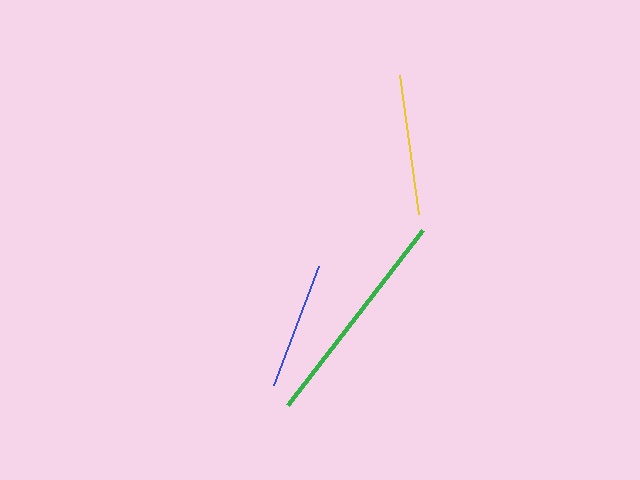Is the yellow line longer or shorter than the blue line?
The yellow line is longer than the blue line.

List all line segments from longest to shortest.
From longest to shortest: green, yellow, blue.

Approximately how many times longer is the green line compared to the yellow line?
The green line is approximately 1.6 times the length of the yellow line.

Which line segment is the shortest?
The blue line is the shortest at approximately 128 pixels.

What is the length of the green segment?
The green segment is approximately 221 pixels long.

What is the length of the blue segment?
The blue segment is approximately 128 pixels long.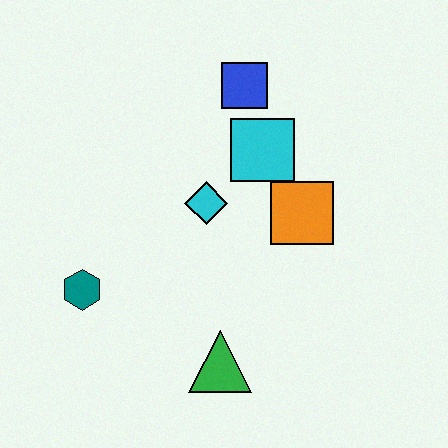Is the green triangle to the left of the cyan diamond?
No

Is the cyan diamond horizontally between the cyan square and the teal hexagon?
Yes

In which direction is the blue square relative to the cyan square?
The blue square is above the cyan square.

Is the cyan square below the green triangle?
No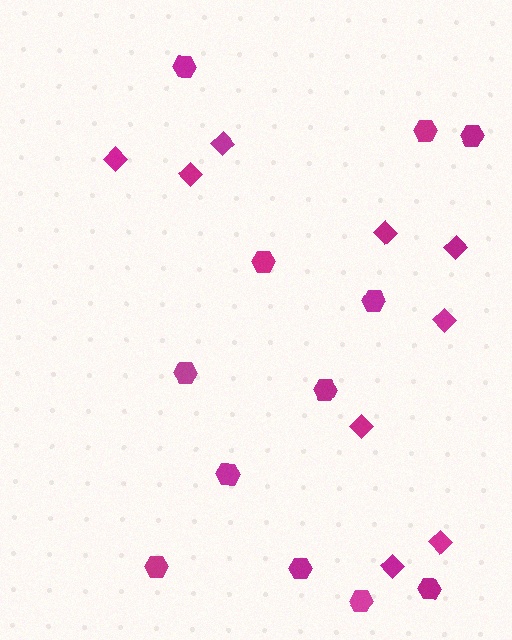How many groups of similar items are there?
There are 2 groups: one group of diamonds (9) and one group of hexagons (12).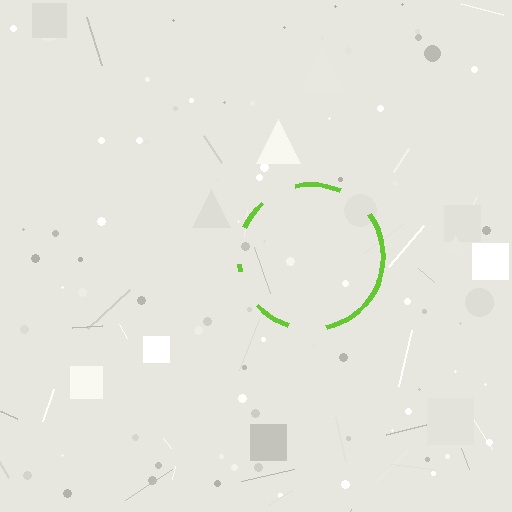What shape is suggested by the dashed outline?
The dashed outline suggests a circle.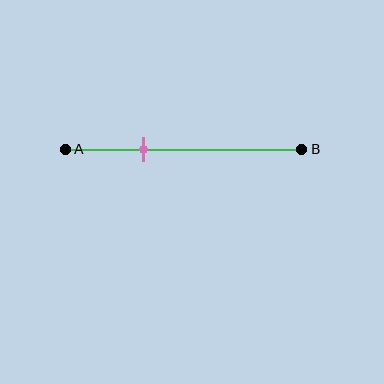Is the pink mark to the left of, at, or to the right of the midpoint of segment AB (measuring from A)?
The pink mark is to the left of the midpoint of segment AB.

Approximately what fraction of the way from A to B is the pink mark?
The pink mark is approximately 35% of the way from A to B.